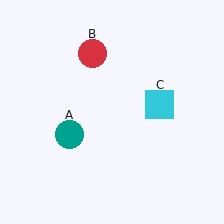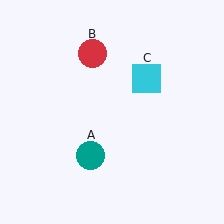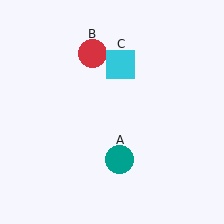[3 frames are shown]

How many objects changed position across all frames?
2 objects changed position: teal circle (object A), cyan square (object C).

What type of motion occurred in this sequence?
The teal circle (object A), cyan square (object C) rotated counterclockwise around the center of the scene.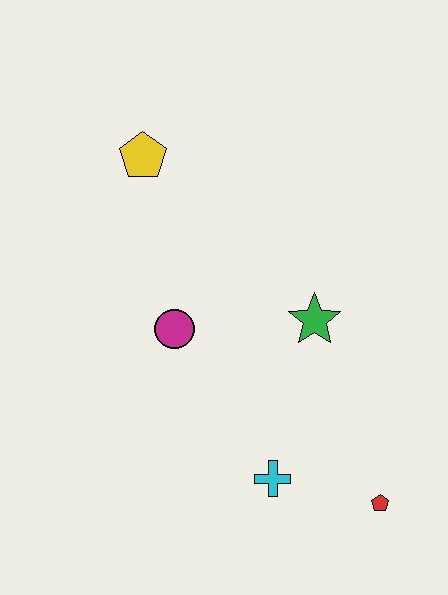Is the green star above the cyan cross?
Yes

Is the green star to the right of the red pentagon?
No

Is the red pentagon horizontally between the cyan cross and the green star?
No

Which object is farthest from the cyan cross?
The yellow pentagon is farthest from the cyan cross.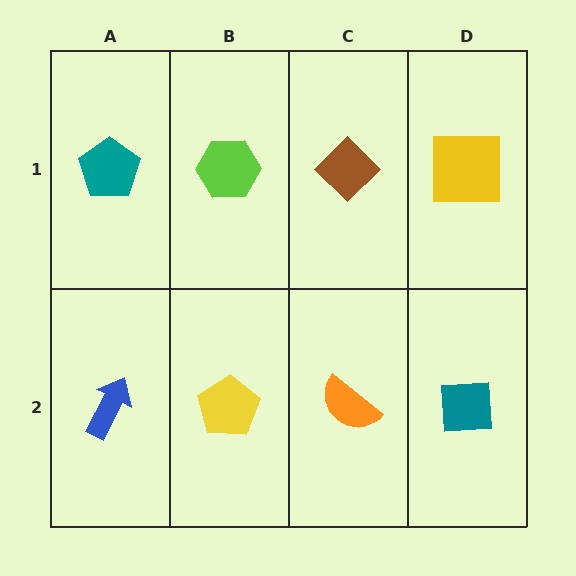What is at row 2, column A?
A blue arrow.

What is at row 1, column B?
A lime hexagon.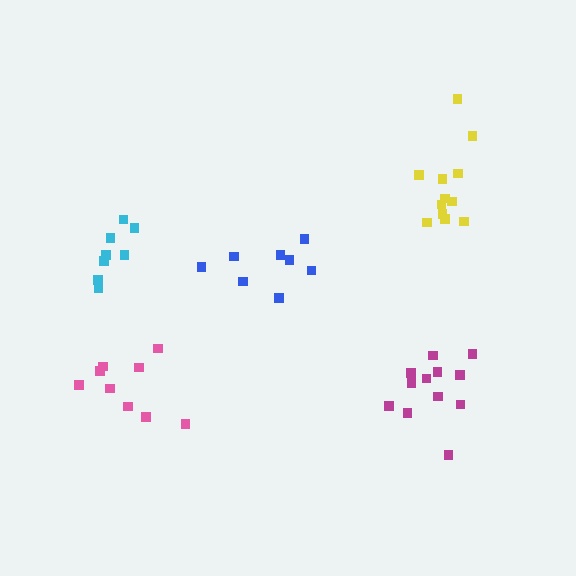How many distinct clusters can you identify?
There are 5 distinct clusters.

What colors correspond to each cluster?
The clusters are colored: pink, magenta, cyan, yellow, blue.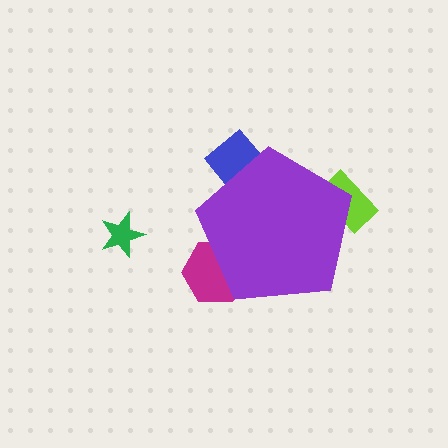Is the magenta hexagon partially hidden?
Yes, the magenta hexagon is partially hidden behind the purple pentagon.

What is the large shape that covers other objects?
A purple pentagon.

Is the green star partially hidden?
No, the green star is fully visible.